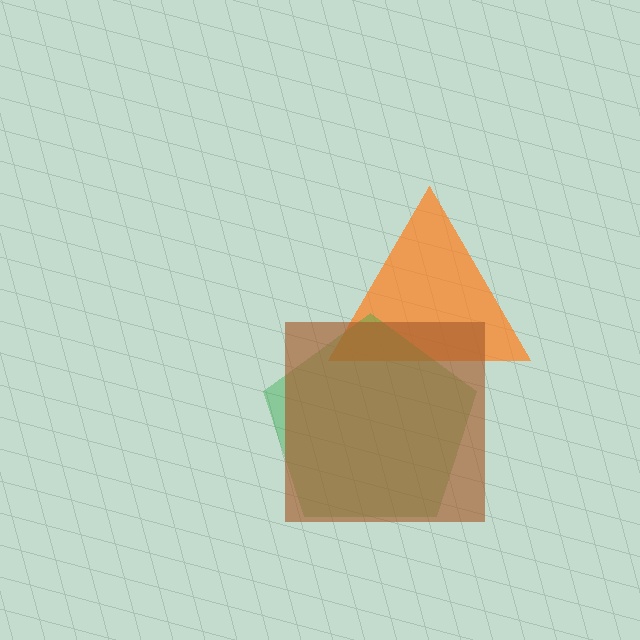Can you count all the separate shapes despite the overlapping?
Yes, there are 3 separate shapes.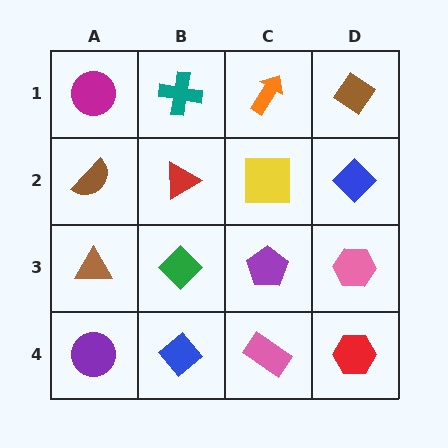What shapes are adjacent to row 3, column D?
A blue diamond (row 2, column D), a red hexagon (row 4, column D), a purple pentagon (row 3, column C).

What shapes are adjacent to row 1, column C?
A yellow square (row 2, column C), a teal cross (row 1, column B), a brown diamond (row 1, column D).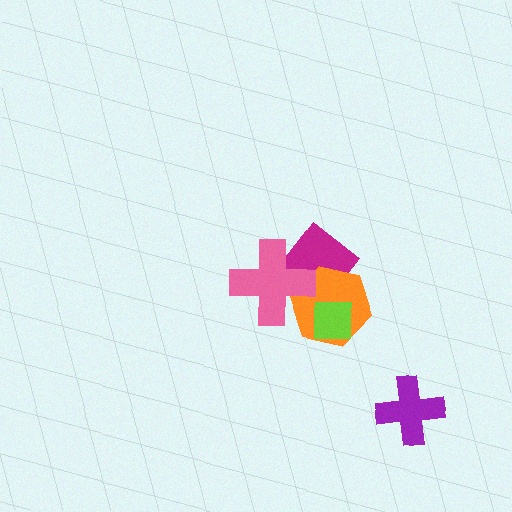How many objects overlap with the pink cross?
2 objects overlap with the pink cross.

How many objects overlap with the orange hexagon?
3 objects overlap with the orange hexagon.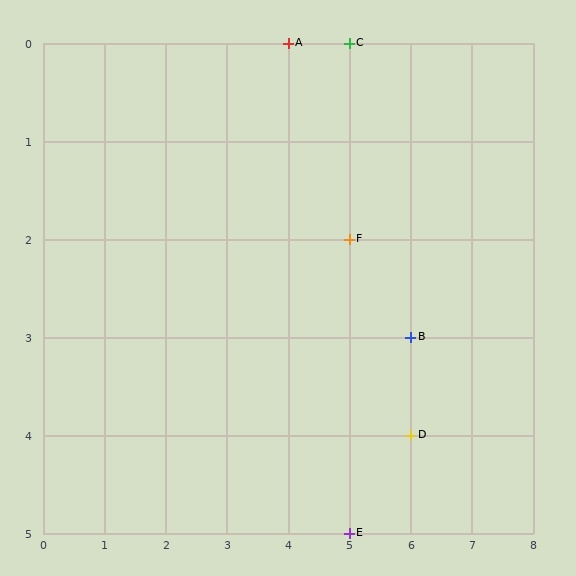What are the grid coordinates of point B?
Point B is at grid coordinates (6, 3).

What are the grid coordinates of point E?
Point E is at grid coordinates (5, 5).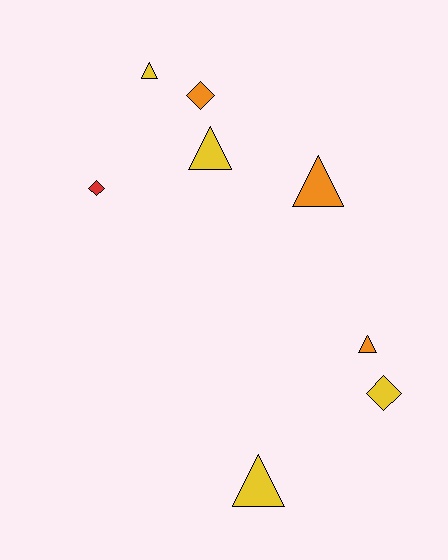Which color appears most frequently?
Yellow, with 4 objects.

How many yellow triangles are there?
There are 3 yellow triangles.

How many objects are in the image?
There are 8 objects.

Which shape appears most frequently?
Triangle, with 5 objects.